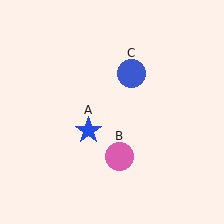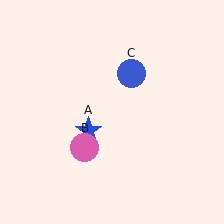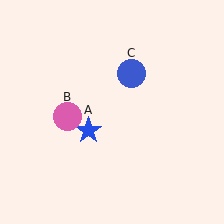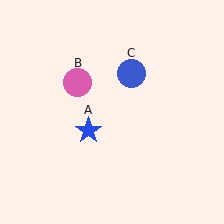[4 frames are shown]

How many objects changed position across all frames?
1 object changed position: pink circle (object B).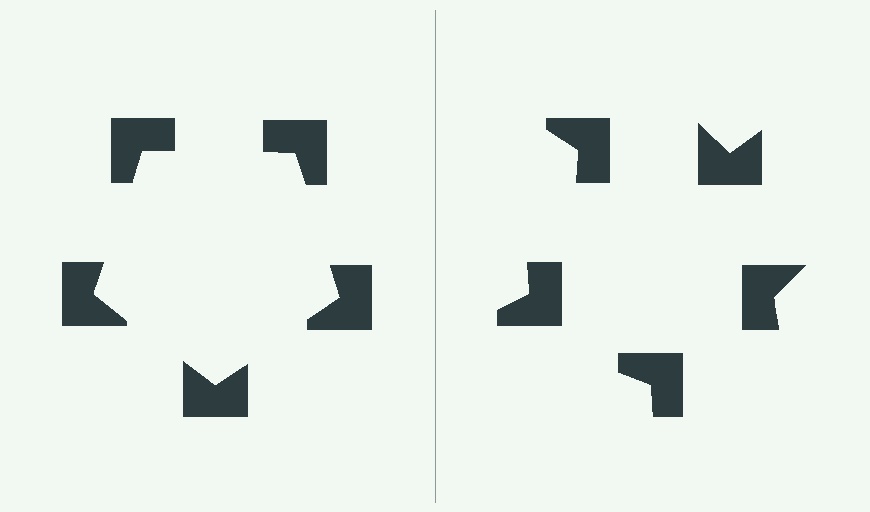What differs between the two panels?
The notched squares are positioned identically on both sides; only the wedge orientations differ. On the left they align to a pentagon; on the right they are misaligned.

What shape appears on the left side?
An illusory pentagon.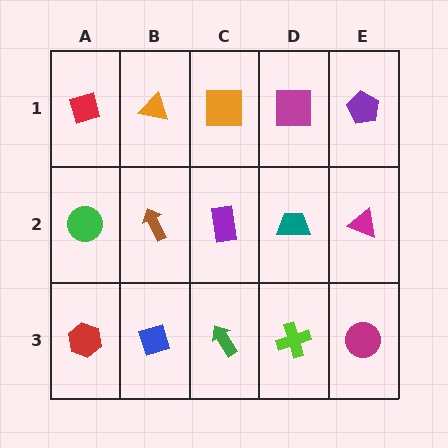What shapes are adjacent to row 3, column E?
A magenta triangle (row 2, column E), a lime cross (row 3, column D).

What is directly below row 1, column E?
A magenta triangle.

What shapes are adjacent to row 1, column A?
A green circle (row 2, column A), an orange triangle (row 1, column B).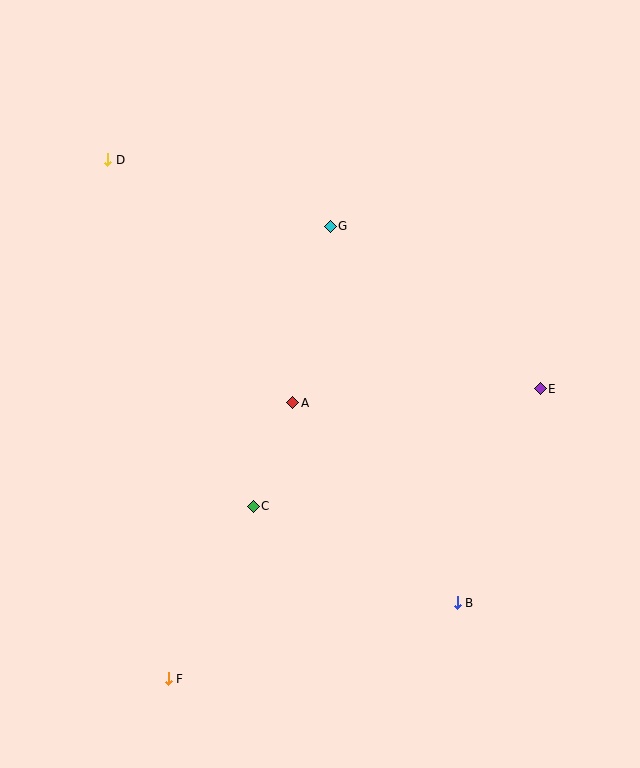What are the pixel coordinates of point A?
Point A is at (293, 403).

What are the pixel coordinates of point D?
Point D is at (108, 160).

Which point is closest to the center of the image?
Point A at (293, 403) is closest to the center.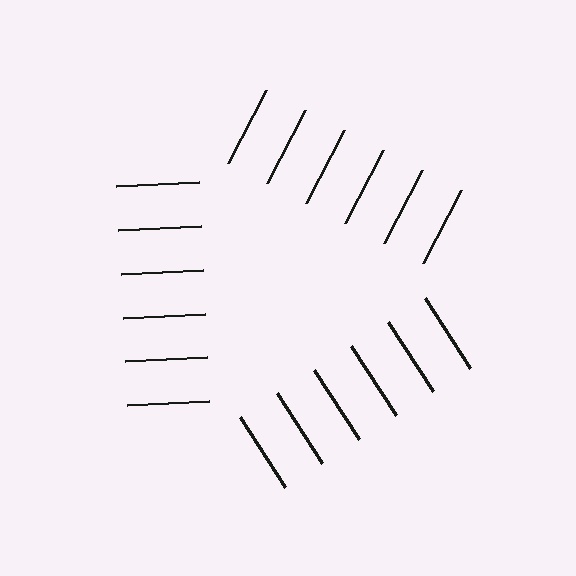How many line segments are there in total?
18 — 6 along each of the 3 edges.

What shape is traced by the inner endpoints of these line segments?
An illusory triangle — the line segments terminate on its edges but no continuous stroke is drawn.